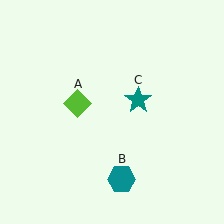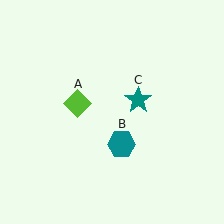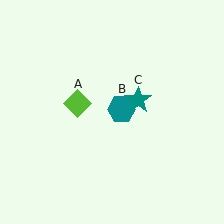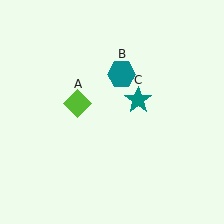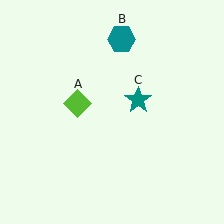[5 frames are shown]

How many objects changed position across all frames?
1 object changed position: teal hexagon (object B).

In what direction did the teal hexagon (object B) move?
The teal hexagon (object B) moved up.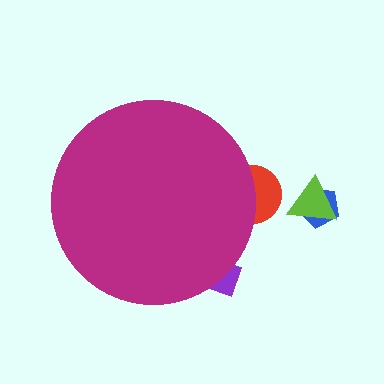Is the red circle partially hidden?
Yes, the red circle is partially hidden behind the magenta circle.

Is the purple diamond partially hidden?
Yes, the purple diamond is partially hidden behind the magenta circle.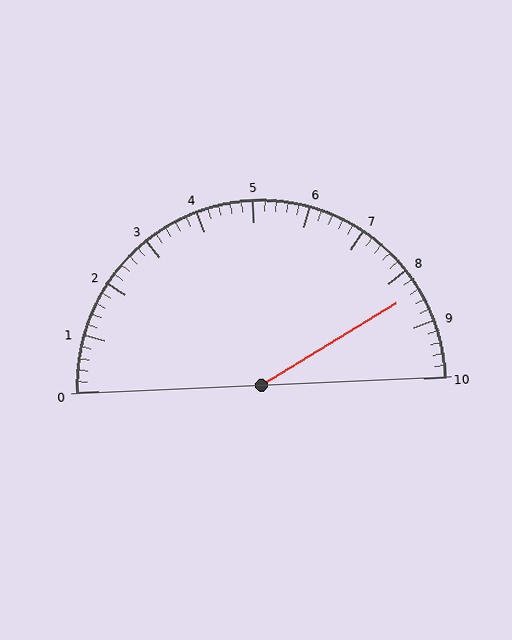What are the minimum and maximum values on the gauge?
The gauge ranges from 0 to 10.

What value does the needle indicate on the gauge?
The needle indicates approximately 8.4.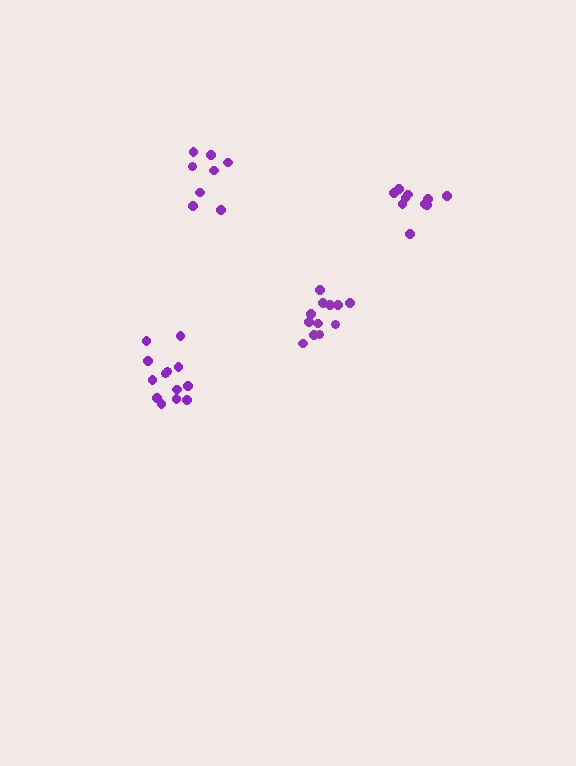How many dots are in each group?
Group 1: 10 dots, Group 2: 8 dots, Group 3: 12 dots, Group 4: 13 dots (43 total).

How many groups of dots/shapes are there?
There are 4 groups.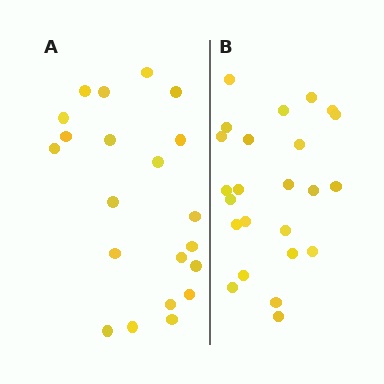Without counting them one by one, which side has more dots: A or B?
Region B (the right region) has more dots.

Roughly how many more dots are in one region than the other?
Region B has just a few more — roughly 2 or 3 more dots than region A.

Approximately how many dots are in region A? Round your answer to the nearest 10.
About 20 dots. (The exact count is 21, which rounds to 20.)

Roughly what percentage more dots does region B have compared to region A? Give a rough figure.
About 15% more.